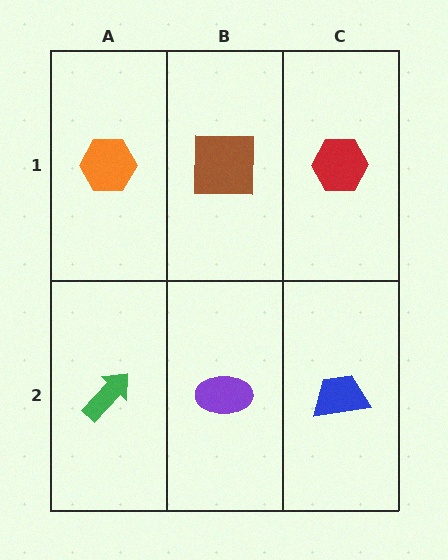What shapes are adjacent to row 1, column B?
A purple ellipse (row 2, column B), an orange hexagon (row 1, column A), a red hexagon (row 1, column C).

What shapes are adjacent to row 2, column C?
A red hexagon (row 1, column C), a purple ellipse (row 2, column B).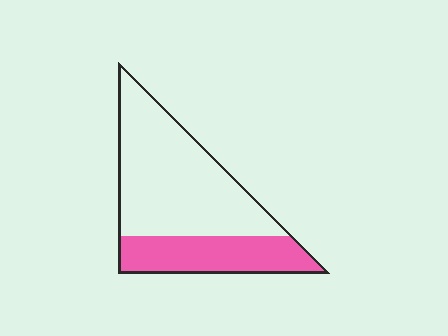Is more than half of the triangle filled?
No.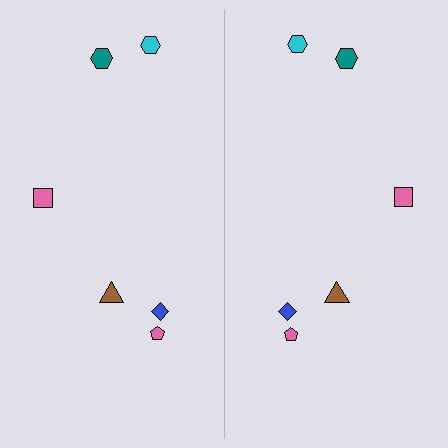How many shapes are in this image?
There are 12 shapes in this image.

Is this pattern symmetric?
Yes, this pattern has bilateral (reflection) symmetry.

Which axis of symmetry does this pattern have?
The pattern has a vertical axis of symmetry running through the center of the image.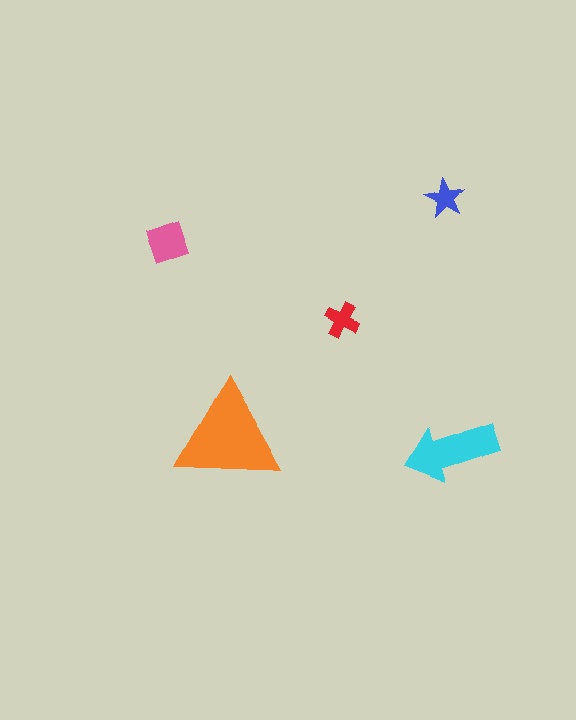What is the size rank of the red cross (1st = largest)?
4th.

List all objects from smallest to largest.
The blue star, the red cross, the pink diamond, the cyan arrow, the orange triangle.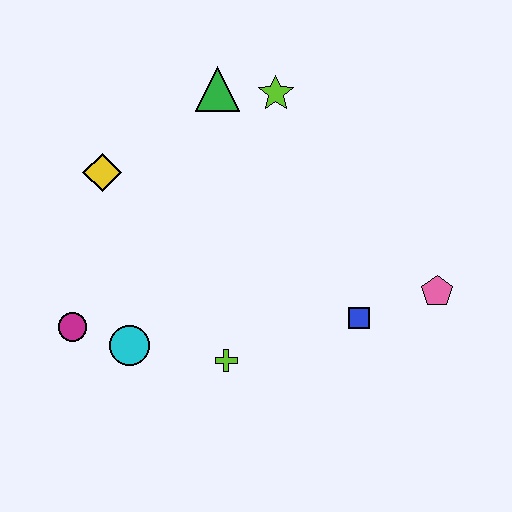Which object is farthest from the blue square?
The yellow diamond is farthest from the blue square.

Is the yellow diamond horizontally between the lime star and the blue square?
No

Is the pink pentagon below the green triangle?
Yes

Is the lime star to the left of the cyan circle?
No